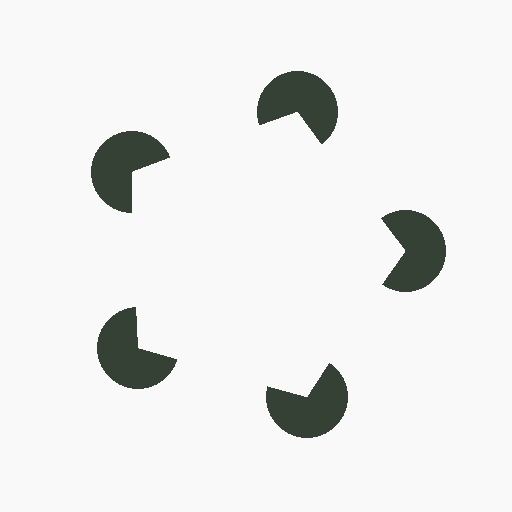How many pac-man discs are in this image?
There are 5 — one at each vertex of the illusory pentagon.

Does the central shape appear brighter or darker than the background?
It typically appears slightly brighter than the background, even though no actual brightness change is drawn.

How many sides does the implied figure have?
5 sides.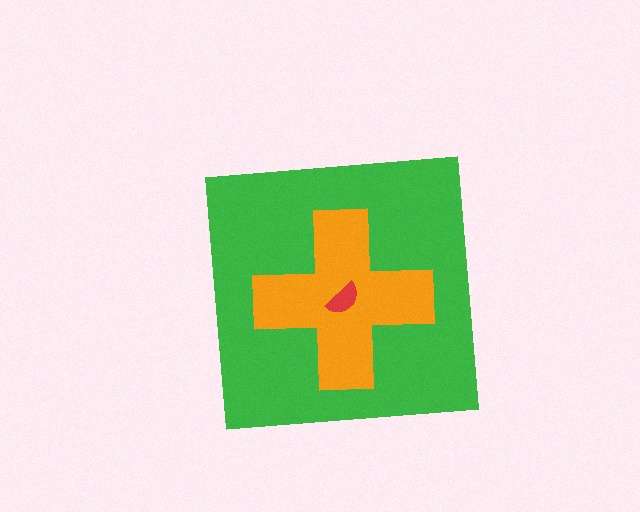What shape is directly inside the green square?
The orange cross.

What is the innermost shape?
The red semicircle.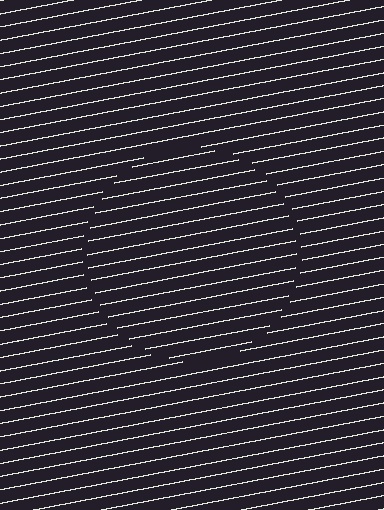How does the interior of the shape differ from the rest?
The interior of the shape contains the same grating, shifted by half a period — the contour is defined by the phase discontinuity where line-ends from the inner and outer gratings abut.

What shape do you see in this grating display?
An illusory circle. The interior of the shape contains the same grating, shifted by half a period — the contour is defined by the phase discontinuity where line-ends from the inner and outer gratings abut.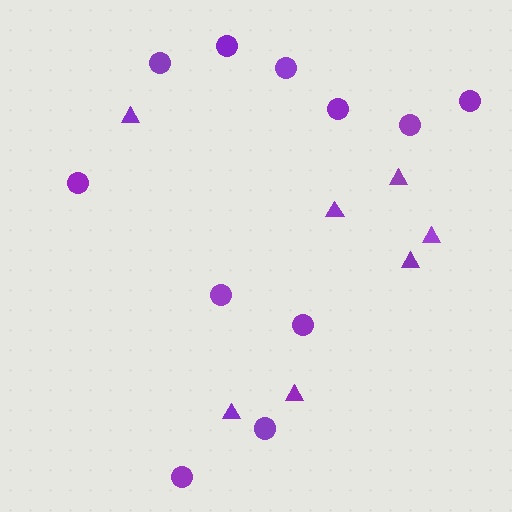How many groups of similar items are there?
There are 2 groups: one group of triangles (7) and one group of circles (11).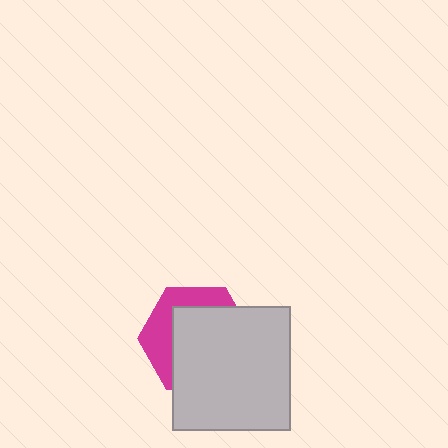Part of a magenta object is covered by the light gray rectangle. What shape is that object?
It is a hexagon.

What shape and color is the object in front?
The object in front is a light gray rectangle.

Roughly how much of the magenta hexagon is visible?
A small part of it is visible (roughly 34%).